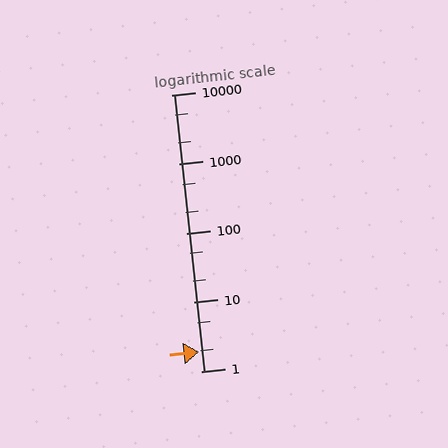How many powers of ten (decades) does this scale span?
The scale spans 4 decades, from 1 to 10000.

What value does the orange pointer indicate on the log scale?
The pointer indicates approximately 1.9.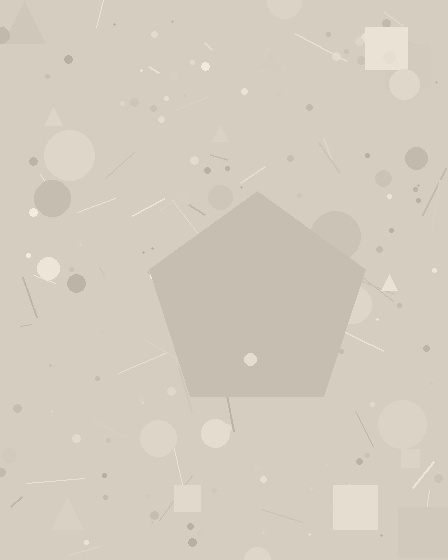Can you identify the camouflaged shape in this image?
The camouflaged shape is a pentagon.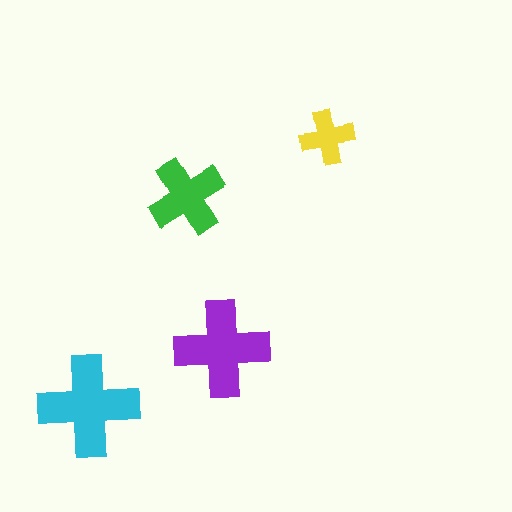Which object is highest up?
The yellow cross is topmost.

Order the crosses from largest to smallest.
the cyan one, the purple one, the green one, the yellow one.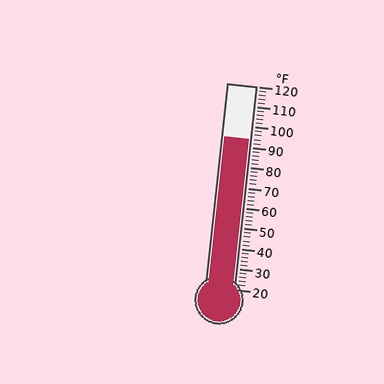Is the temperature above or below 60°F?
The temperature is above 60°F.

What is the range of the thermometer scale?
The thermometer scale ranges from 20°F to 120°F.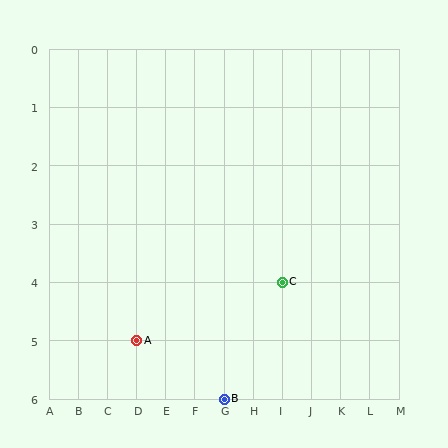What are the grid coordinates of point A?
Point A is at grid coordinates (D, 5).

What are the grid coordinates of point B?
Point B is at grid coordinates (G, 6).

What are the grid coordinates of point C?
Point C is at grid coordinates (I, 4).